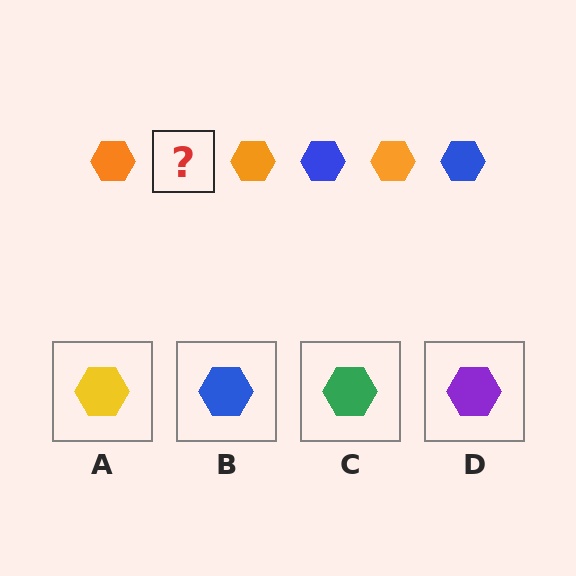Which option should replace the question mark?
Option B.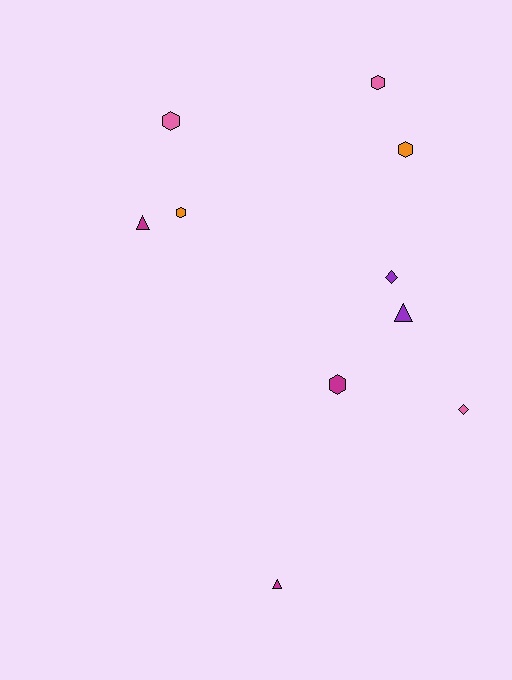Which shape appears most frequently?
Hexagon, with 5 objects.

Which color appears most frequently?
Magenta, with 3 objects.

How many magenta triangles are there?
There are 2 magenta triangles.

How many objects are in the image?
There are 10 objects.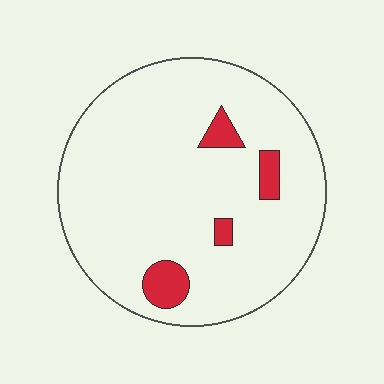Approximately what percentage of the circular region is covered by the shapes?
Approximately 10%.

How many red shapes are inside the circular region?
4.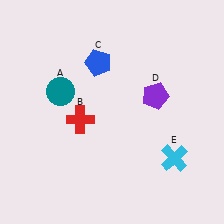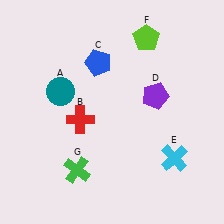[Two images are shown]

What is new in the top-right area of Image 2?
A lime pentagon (F) was added in the top-right area of Image 2.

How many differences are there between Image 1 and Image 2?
There are 2 differences between the two images.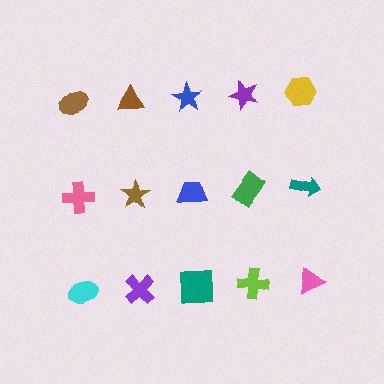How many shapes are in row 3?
5 shapes.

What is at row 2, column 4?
A green rectangle.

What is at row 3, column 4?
A lime cross.